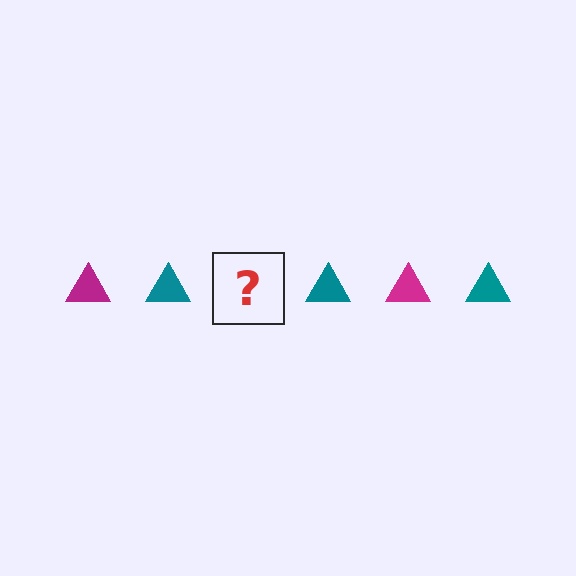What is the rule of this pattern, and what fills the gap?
The rule is that the pattern cycles through magenta, teal triangles. The gap should be filled with a magenta triangle.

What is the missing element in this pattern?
The missing element is a magenta triangle.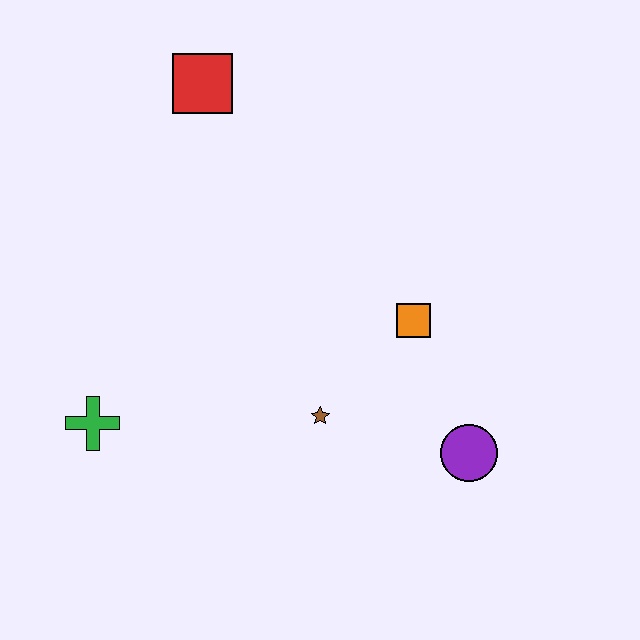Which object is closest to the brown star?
The orange square is closest to the brown star.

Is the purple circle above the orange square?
No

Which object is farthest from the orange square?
The green cross is farthest from the orange square.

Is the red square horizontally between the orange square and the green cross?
Yes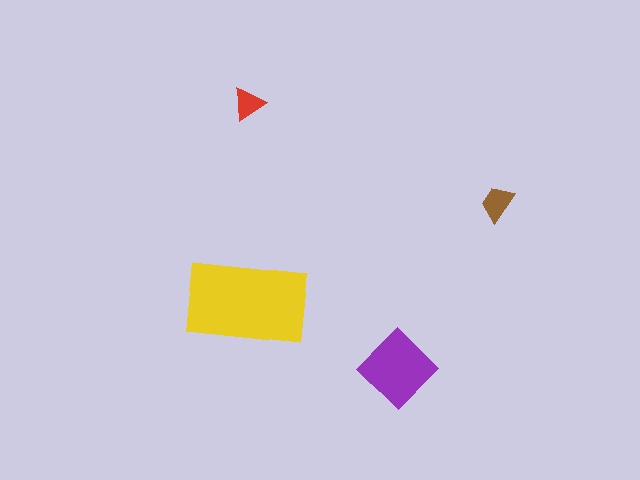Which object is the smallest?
The red triangle.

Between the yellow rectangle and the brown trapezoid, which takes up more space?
The yellow rectangle.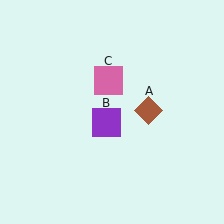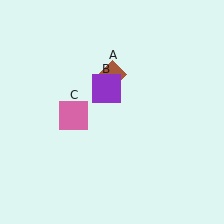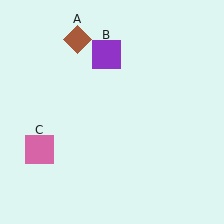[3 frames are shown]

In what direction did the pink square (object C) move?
The pink square (object C) moved down and to the left.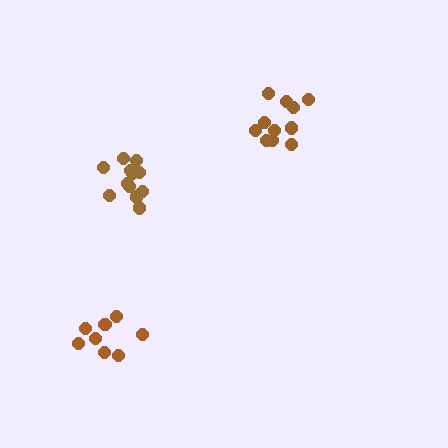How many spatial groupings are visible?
There are 3 spatial groupings.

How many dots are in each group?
Group 1: 8 dots, Group 2: 12 dots, Group 3: 11 dots (31 total).